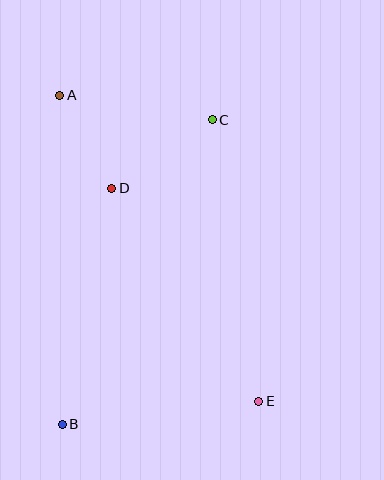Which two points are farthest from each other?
Points A and E are farthest from each other.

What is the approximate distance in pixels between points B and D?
The distance between B and D is approximately 241 pixels.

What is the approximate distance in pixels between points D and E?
The distance between D and E is approximately 259 pixels.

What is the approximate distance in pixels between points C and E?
The distance between C and E is approximately 285 pixels.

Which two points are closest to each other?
Points A and D are closest to each other.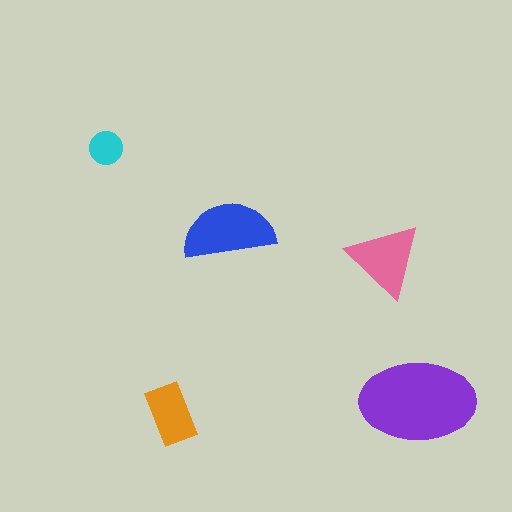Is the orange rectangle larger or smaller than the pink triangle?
Smaller.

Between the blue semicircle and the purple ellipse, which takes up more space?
The purple ellipse.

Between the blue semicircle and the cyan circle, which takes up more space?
The blue semicircle.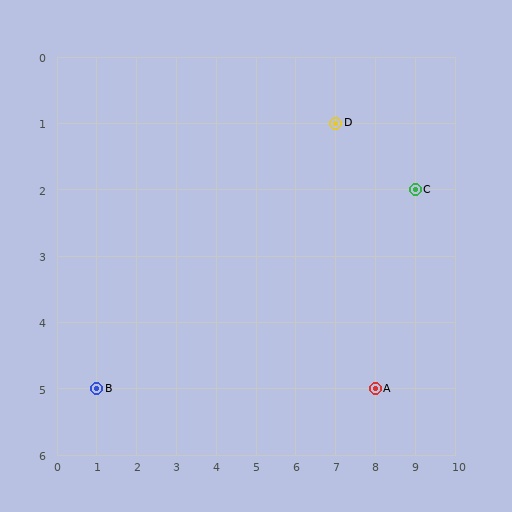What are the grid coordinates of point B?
Point B is at grid coordinates (1, 5).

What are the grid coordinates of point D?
Point D is at grid coordinates (7, 1).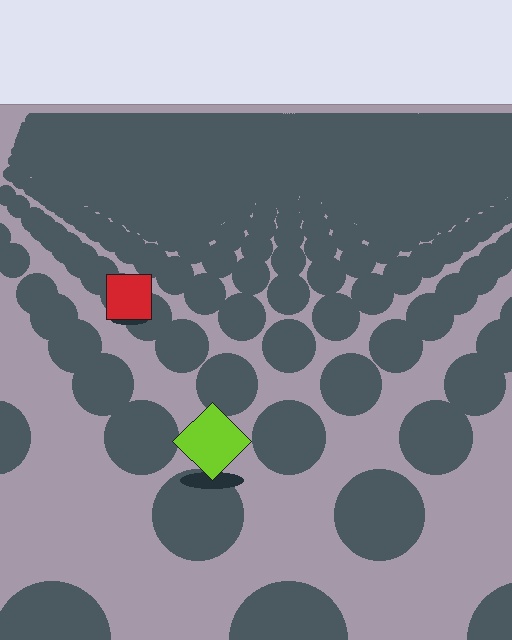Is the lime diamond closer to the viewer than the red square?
Yes. The lime diamond is closer — you can tell from the texture gradient: the ground texture is coarser near it.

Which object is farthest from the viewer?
The red square is farthest from the viewer. It appears smaller and the ground texture around it is denser.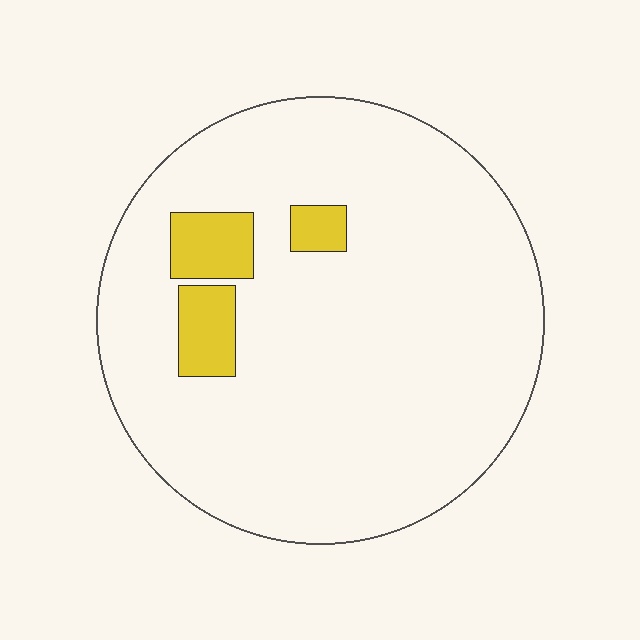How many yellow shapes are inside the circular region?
3.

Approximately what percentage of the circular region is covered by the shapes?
Approximately 10%.